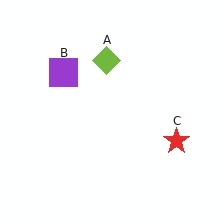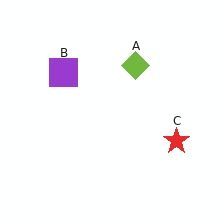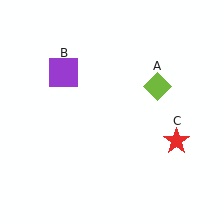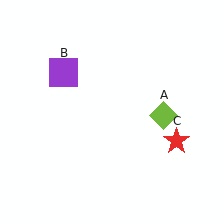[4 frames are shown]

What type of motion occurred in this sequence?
The lime diamond (object A) rotated clockwise around the center of the scene.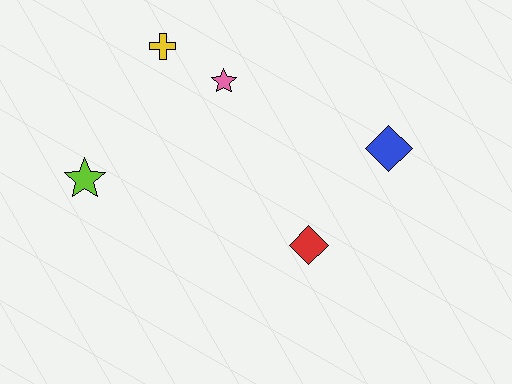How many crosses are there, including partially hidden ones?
There is 1 cross.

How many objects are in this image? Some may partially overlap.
There are 5 objects.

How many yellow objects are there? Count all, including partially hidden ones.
There is 1 yellow object.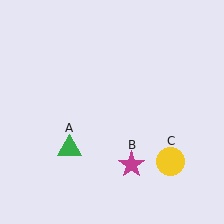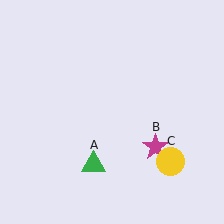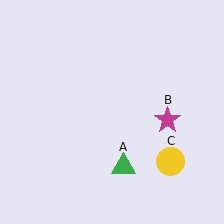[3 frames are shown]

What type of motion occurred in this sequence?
The green triangle (object A), magenta star (object B) rotated counterclockwise around the center of the scene.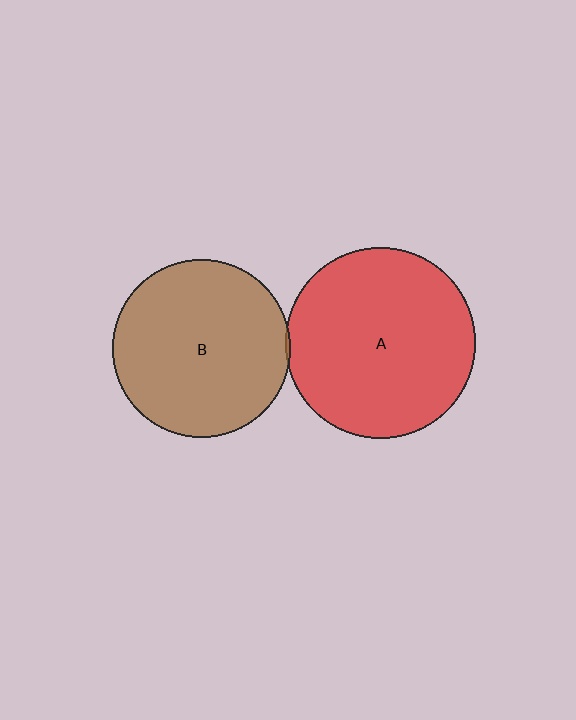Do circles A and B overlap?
Yes.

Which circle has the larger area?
Circle A (red).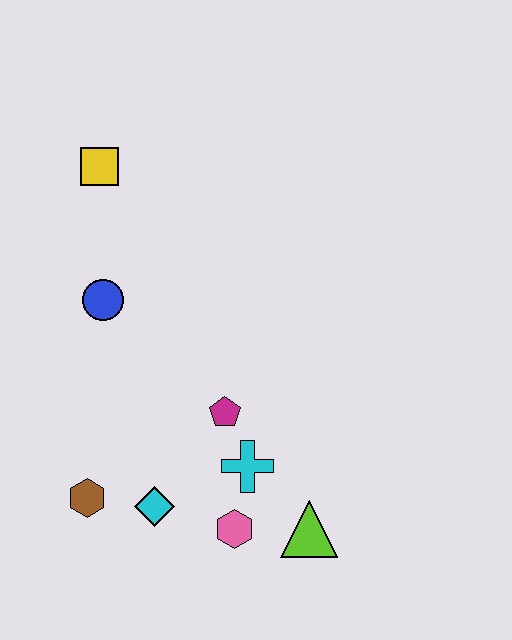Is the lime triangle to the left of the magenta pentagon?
No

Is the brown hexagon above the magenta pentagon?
No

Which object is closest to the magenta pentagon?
The cyan cross is closest to the magenta pentagon.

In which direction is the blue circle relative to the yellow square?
The blue circle is below the yellow square.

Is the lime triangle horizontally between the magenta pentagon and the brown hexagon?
No